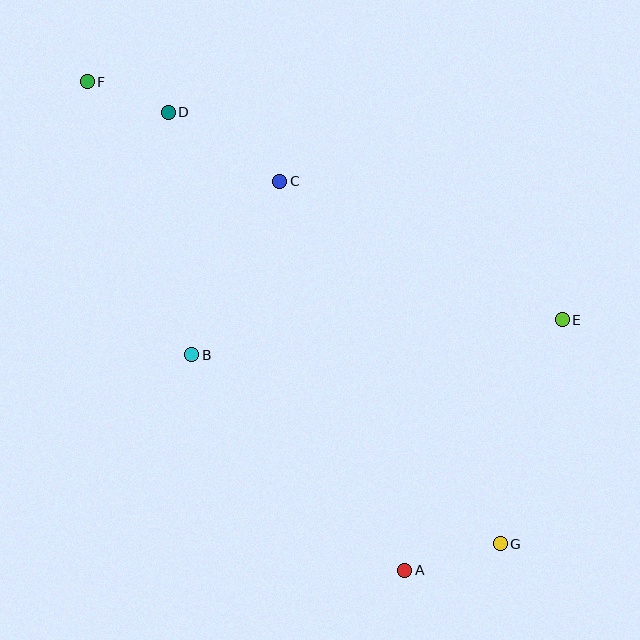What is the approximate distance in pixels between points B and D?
The distance between B and D is approximately 244 pixels.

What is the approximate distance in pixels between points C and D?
The distance between C and D is approximately 131 pixels.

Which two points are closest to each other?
Points D and F are closest to each other.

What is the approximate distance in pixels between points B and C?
The distance between B and C is approximately 195 pixels.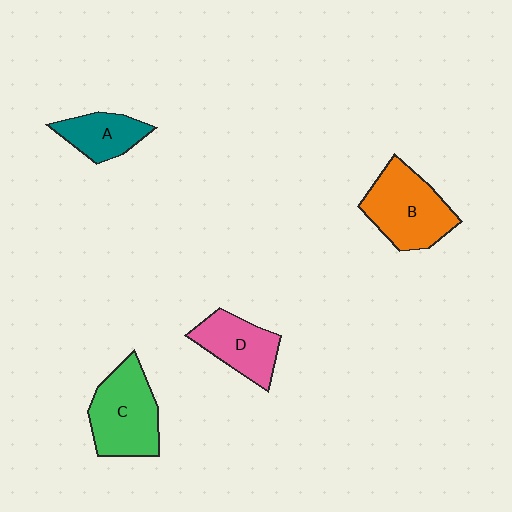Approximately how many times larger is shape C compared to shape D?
Approximately 1.4 times.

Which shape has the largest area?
Shape B (orange).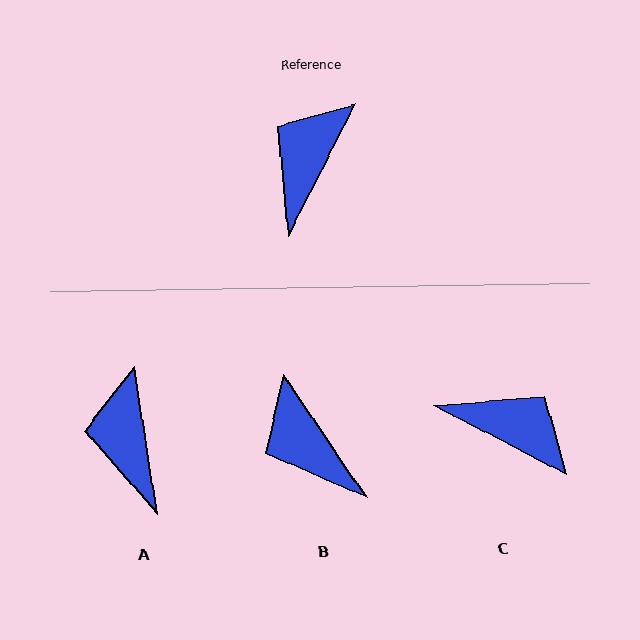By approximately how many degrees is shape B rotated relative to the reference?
Approximately 61 degrees counter-clockwise.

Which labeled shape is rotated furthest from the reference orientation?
C, about 91 degrees away.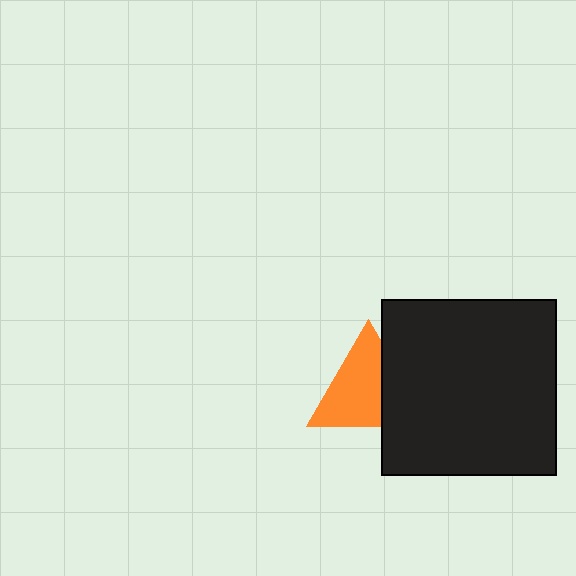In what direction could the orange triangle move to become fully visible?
The orange triangle could move left. That would shift it out from behind the black square entirely.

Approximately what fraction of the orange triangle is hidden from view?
Roughly 31% of the orange triangle is hidden behind the black square.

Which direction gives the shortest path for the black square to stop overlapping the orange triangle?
Moving right gives the shortest separation.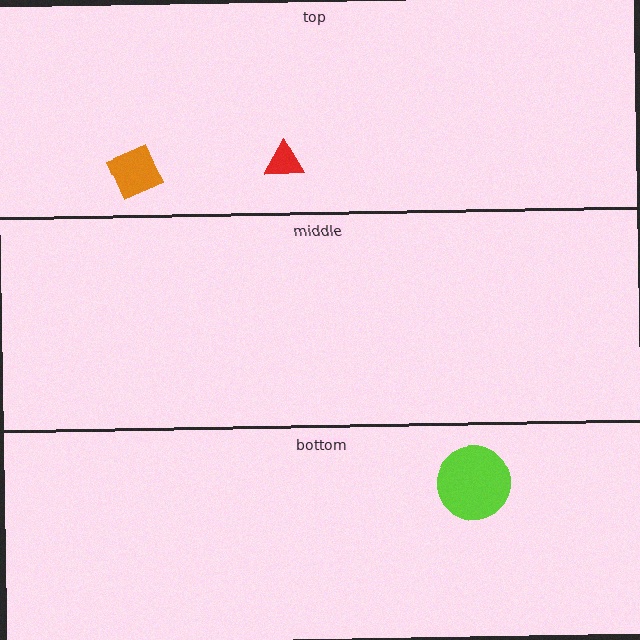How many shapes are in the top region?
2.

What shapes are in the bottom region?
The lime circle.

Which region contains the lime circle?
The bottom region.